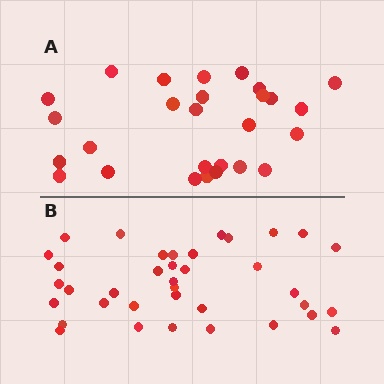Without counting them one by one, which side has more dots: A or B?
Region B (the bottom region) has more dots.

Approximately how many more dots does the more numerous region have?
Region B has roughly 10 or so more dots than region A.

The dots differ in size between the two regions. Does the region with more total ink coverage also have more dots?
No. Region A has more total ink coverage because its dots are larger, but region B actually contains more individual dots. Total area can be misleading — the number of items is what matters here.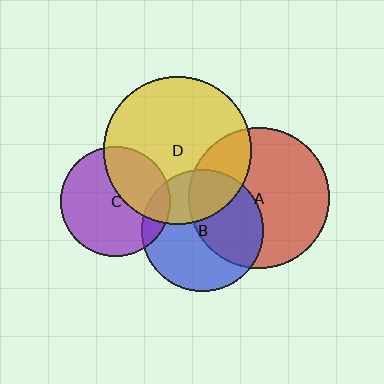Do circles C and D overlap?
Yes.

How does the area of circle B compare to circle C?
Approximately 1.2 times.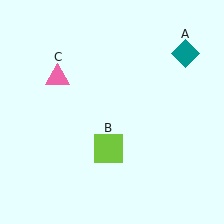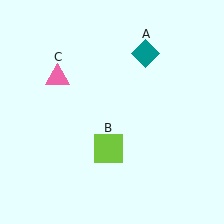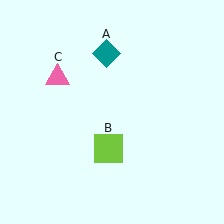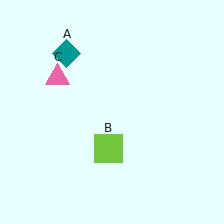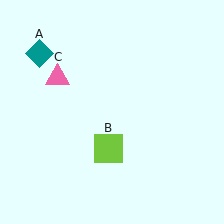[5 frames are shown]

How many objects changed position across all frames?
1 object changed position: teal diamond (object A).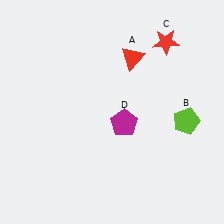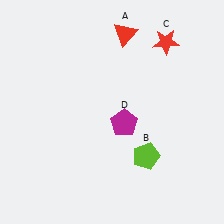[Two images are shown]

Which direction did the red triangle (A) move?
The red triangle (A) moved up.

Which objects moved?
The objects that moved are: the red triangle (A), the lime pentagon (B).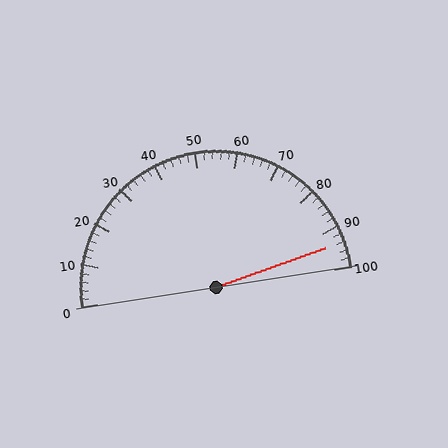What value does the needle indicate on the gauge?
The needle indicates approximately 94.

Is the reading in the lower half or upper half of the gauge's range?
The reading is in the upper half of the range (0 to 100).